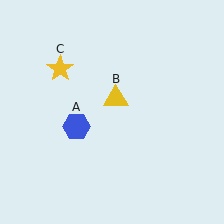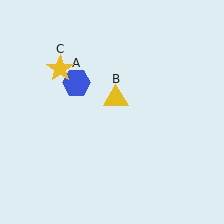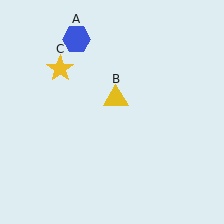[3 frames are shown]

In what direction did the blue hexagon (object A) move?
The blue hexagon (object A) moved up.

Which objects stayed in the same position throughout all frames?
Yellow triangle (object B) and yellow star (object C) remained stationary.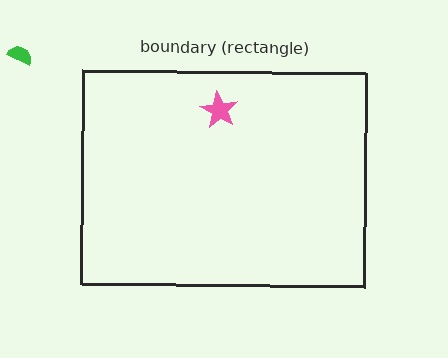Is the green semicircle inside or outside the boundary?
Outside.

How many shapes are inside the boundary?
1 inside, 1 outside.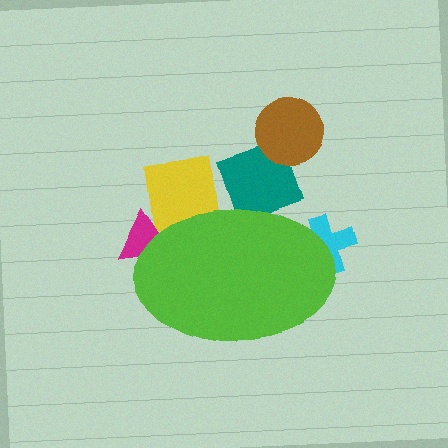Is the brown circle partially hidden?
No, the brown circle is fully visible.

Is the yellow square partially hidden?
Yes, the yellow square is partially hidden behind the lime ellipse.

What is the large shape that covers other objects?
A lime ellipse.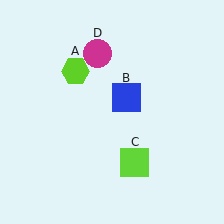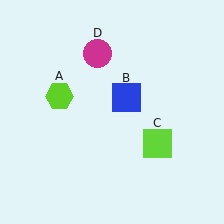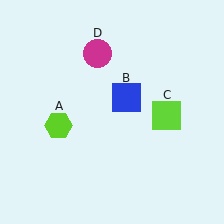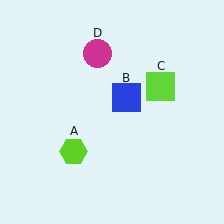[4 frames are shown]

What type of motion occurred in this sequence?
The lime hexagon (object A), lime square (object C) rotated counterclockwise around the center of the scene.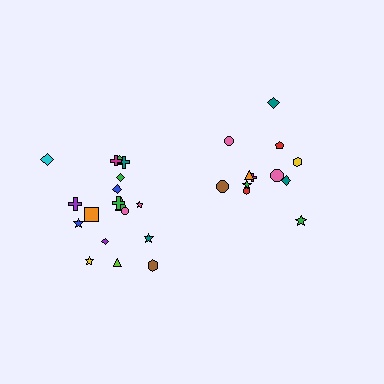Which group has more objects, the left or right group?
The left group.